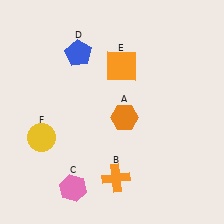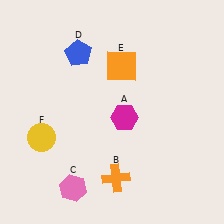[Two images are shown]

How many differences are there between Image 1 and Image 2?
There is 1 difference between the two images.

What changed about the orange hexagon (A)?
In Image 1, A is orange. In Image 2, it changed to magenta.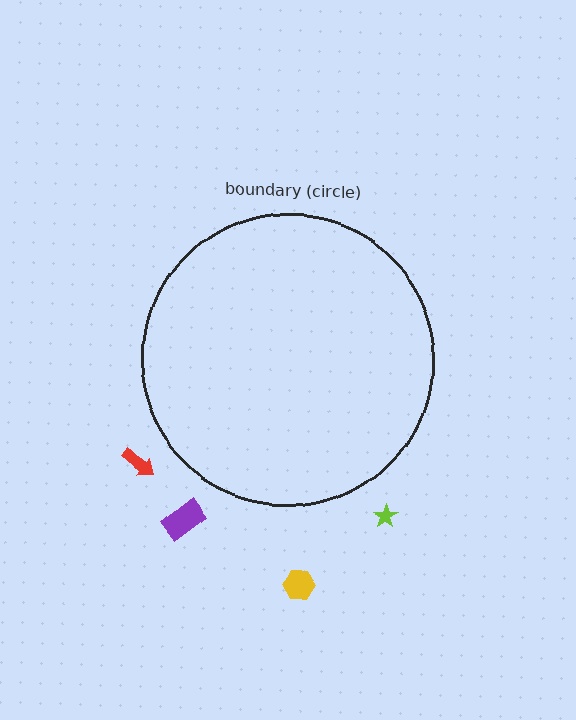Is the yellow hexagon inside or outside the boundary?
Outside.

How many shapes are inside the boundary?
0 inside, 4 outside.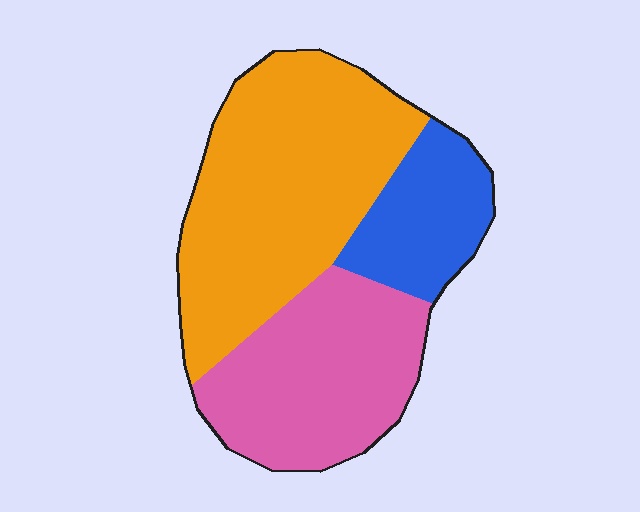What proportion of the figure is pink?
Pink covers 34% of the figure.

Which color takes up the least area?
Blue, at roughly 20%.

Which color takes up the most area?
Orange, at roughly 50%.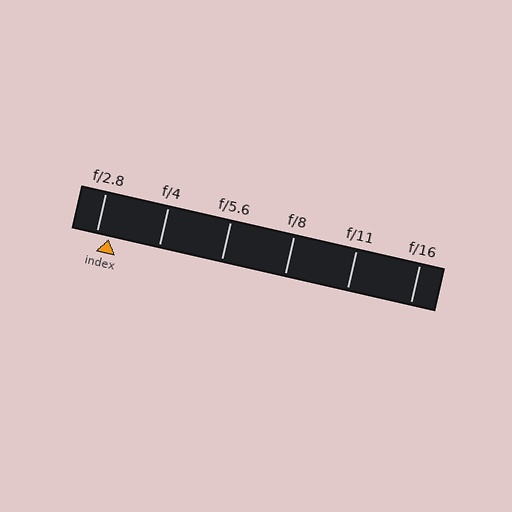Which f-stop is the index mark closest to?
The index mark is closest to f/2.8.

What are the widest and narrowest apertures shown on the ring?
The widest aperture shown is f/2.8 and the narrowest is f/16.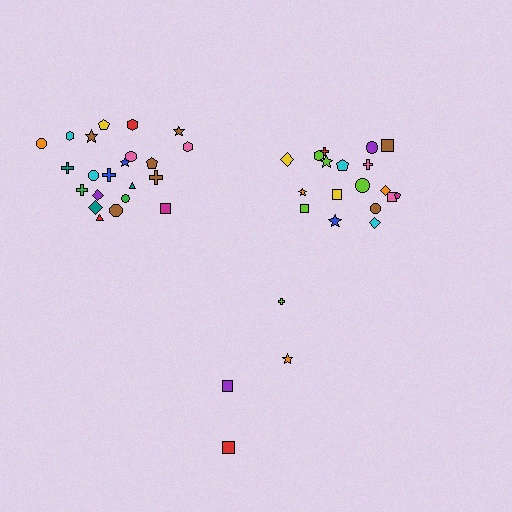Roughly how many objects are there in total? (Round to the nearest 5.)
Roughly 45 objects in total.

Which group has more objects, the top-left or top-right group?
The top-left group.